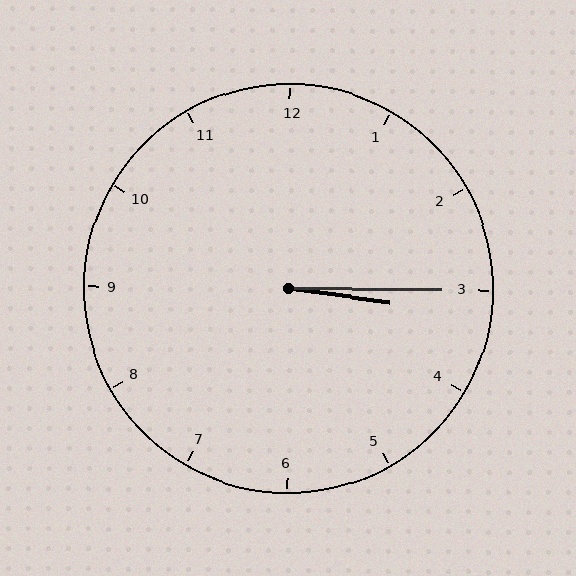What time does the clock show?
3:15.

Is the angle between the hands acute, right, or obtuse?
It is acute.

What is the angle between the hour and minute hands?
Approximately 8 degrees.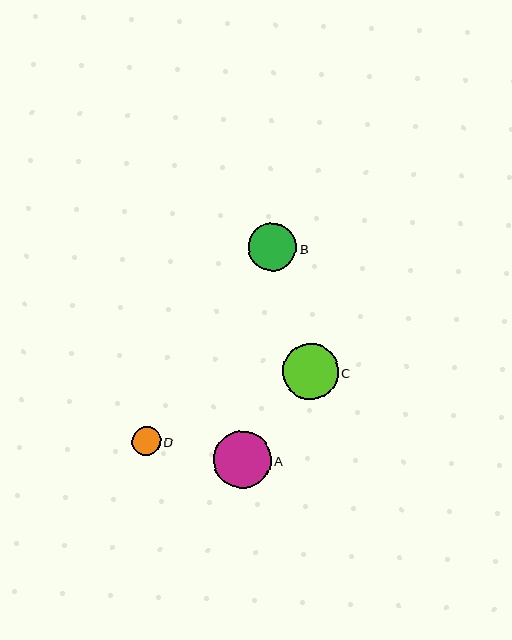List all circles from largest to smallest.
From largest to smallest: A, C, B, D.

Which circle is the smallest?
Circle D is the smallest with a size of approximately 29 pixels.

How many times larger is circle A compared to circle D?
Circle A is approximately 2.0 times the size of circle D.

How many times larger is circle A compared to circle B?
Circle A is approximately 1.2 times the size of circle B.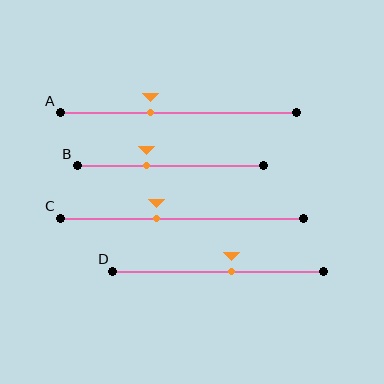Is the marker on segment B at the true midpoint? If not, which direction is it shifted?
No, the marker on segment B is shifted to the left by about 13% of the segment length.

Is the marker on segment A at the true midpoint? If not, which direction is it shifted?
No, the marker on segment A is shifted to the left by about 12% of the segment length.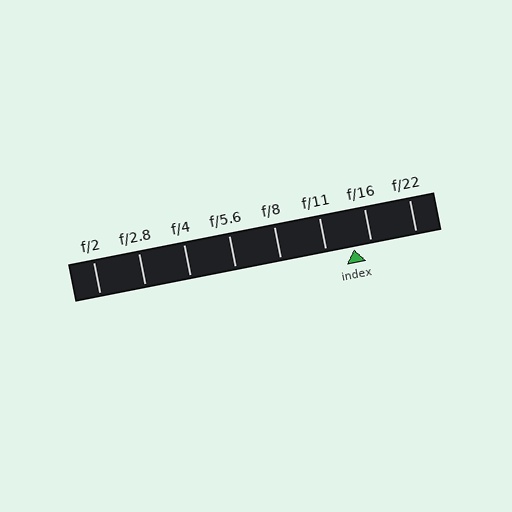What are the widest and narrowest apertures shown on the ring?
The widest aperture shown is f/2 and the narrowest is f/22.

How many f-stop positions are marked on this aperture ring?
There are 8 f-stop positions marked.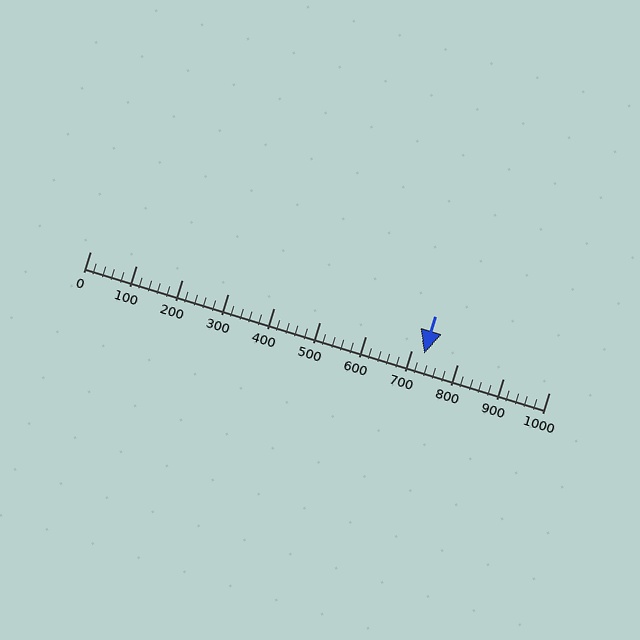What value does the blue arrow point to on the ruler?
The blue arrow points to approximately 729.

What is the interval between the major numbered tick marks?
The major tick marks are spaced 100 units apart.